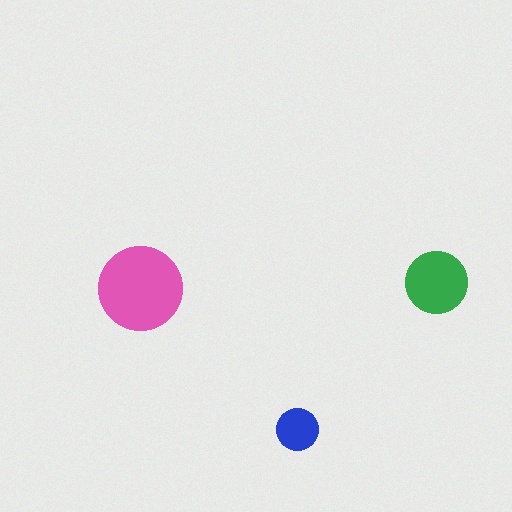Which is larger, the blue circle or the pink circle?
The pink one.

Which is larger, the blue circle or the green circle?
The green one.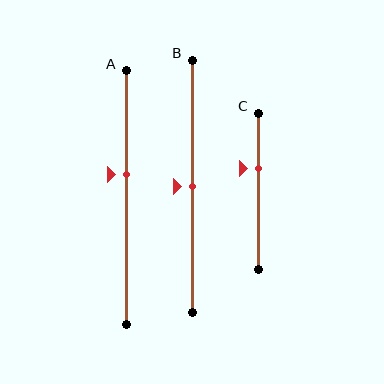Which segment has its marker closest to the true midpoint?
Segment B has its marker closest to the true midpoint.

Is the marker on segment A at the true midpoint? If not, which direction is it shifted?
No, the marker on segment A is shifted upward by about 9% of the segment length.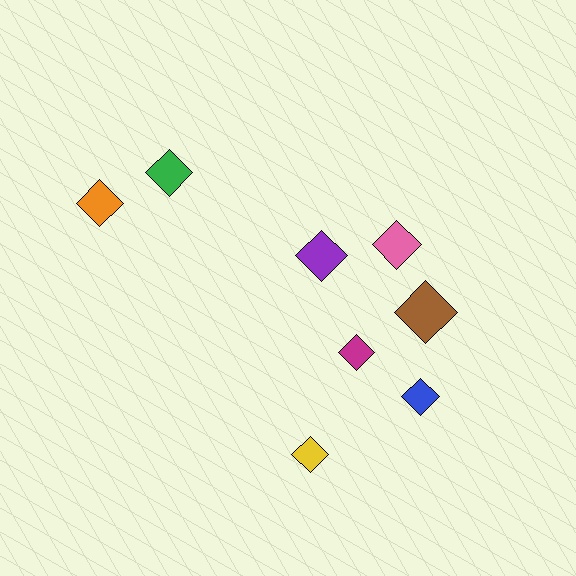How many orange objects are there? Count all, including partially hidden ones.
There is 1 orange object.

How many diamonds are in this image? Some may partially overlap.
There are 8 diamonds.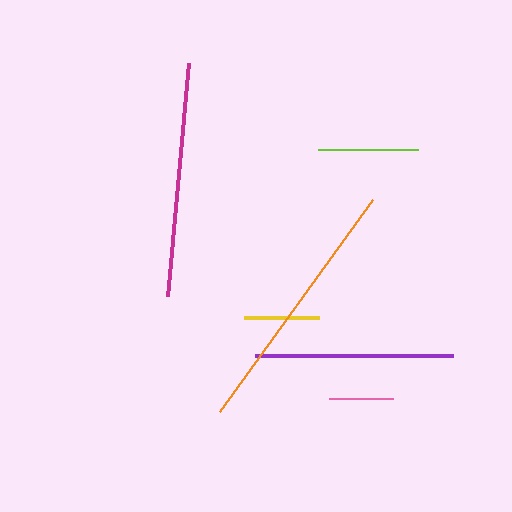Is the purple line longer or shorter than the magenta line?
The magenta line is longer than the purple line.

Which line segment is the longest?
The orange line is the longest at approximately 262 pixels.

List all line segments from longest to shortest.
From longest to shortest: orange, magenta, purple, lime, yellow, pink.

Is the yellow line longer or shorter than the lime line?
The lime line is longer than the yellow line.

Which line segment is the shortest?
The pink line is the shortest at approximately 64 pixels.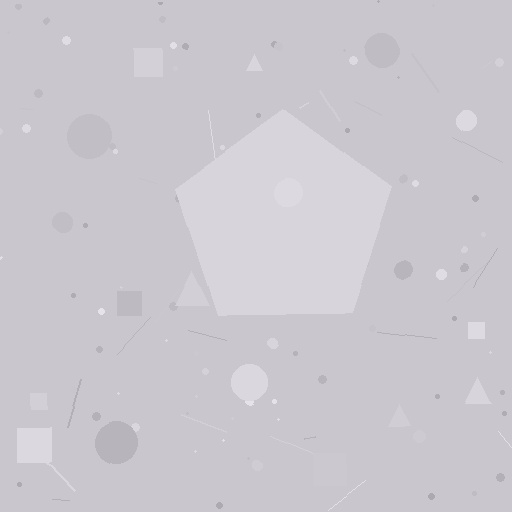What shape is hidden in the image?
A pentagon is hidden in the image.